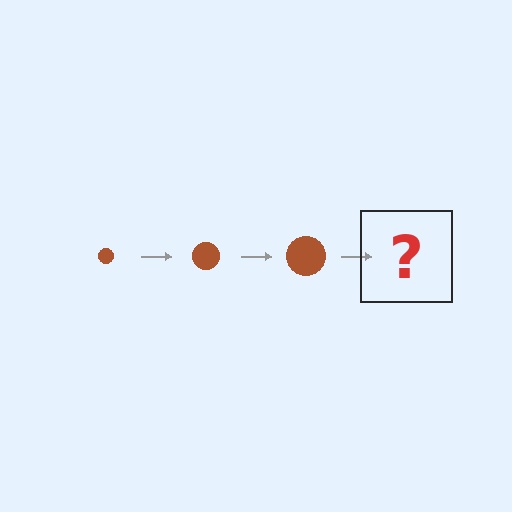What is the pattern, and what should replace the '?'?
The pattern is that the circle gets progressively larger each step. The '?' should be a brown circle, larger than the previous one.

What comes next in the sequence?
The next element should be a brown circle, larger than the previous one.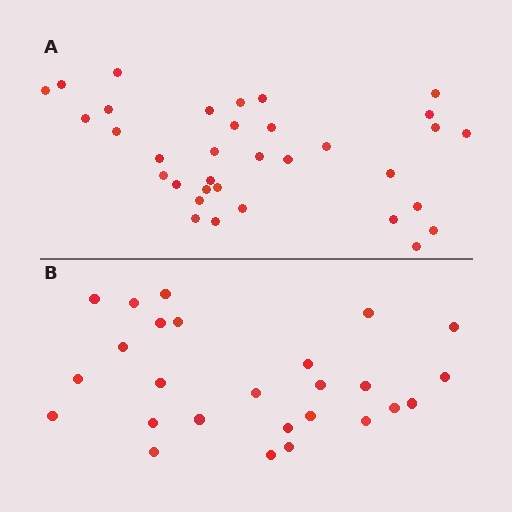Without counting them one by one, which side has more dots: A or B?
Region A (the top region) has more dots.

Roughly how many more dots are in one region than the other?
Region A has roughly 8 or so more dots than region B.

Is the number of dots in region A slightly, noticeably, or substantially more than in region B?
Region A has noticeably more, but not dramatically so. The ratio is roughly 1.3 to 1.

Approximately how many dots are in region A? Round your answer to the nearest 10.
About 30 dots. (The exact count is 34, which rounds to 30.)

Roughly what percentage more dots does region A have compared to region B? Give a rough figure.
About 30% more.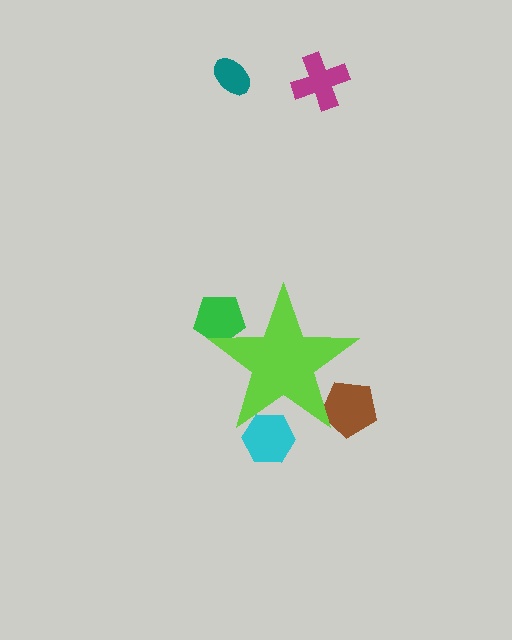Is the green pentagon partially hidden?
Yes, the green pentagon is partially hidden behind the lime star.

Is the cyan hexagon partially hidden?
Yes, the cyan hexagon is partially hidden behind the lime star.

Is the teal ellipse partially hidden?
No, the teal ellipse is fully visible.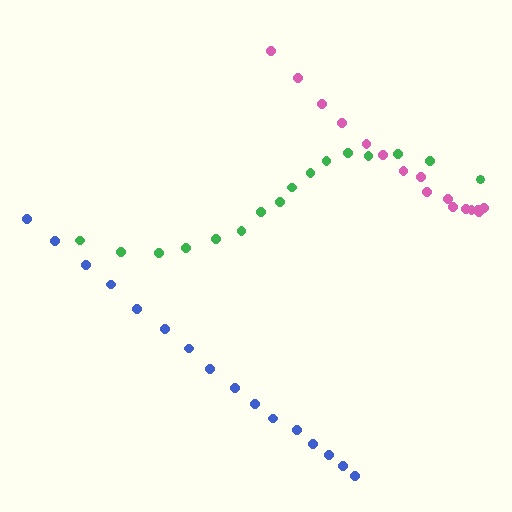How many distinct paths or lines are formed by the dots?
There are 3 distinct paths.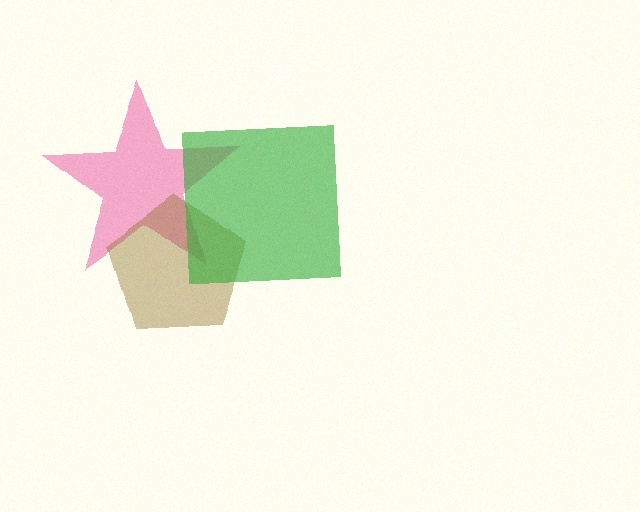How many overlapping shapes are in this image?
There are 3 overlapping shapes in the image.